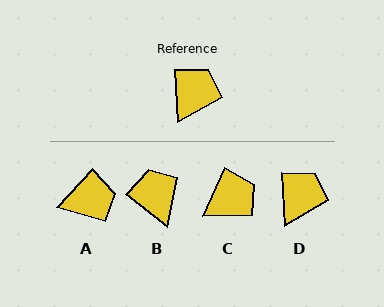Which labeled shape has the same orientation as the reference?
D.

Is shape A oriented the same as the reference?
No, it is off by about 46 degrees.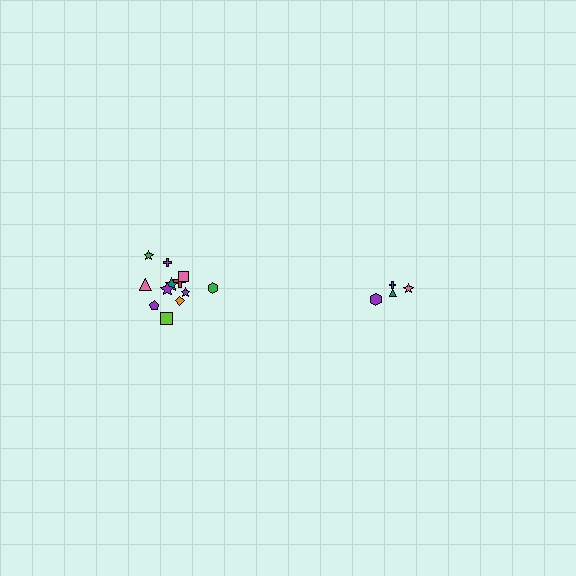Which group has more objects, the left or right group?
The left group.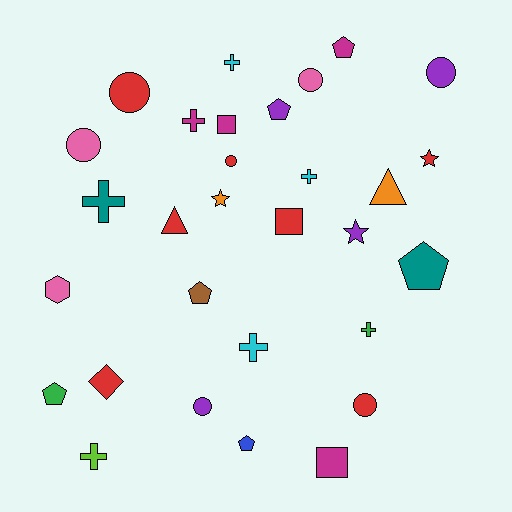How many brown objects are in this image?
There is 1 brown object.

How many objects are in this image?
There are 30 objects.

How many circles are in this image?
There are 7 circles.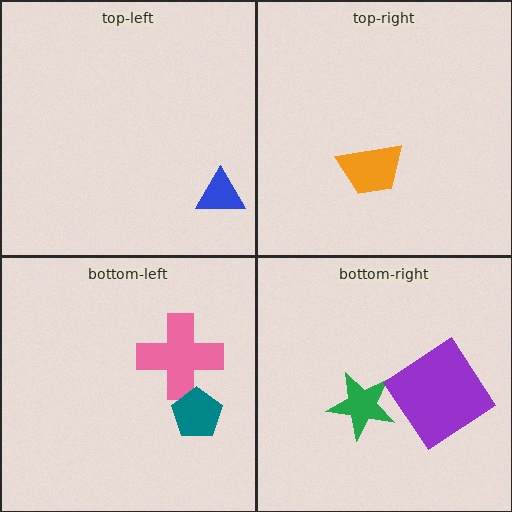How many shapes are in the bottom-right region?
2.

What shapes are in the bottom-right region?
The green star, the purple diamond.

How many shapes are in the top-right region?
1.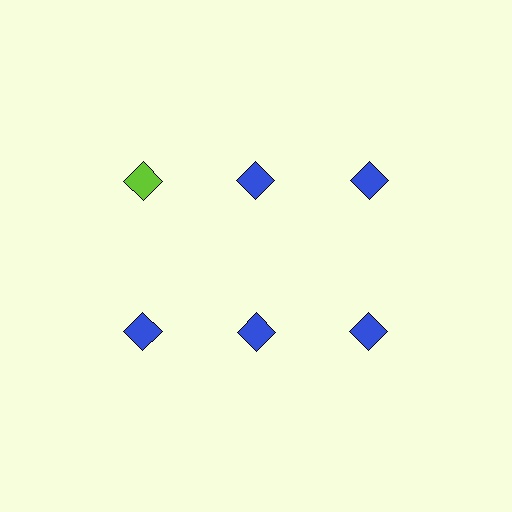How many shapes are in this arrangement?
There are 6 shapes arranged in a grid pattern.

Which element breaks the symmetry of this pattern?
The lime diamond in the top row, leftmost column breaks the symmetry. All other shapes are blue diamonds.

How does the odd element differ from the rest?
It has a different color: lime instead of blue.